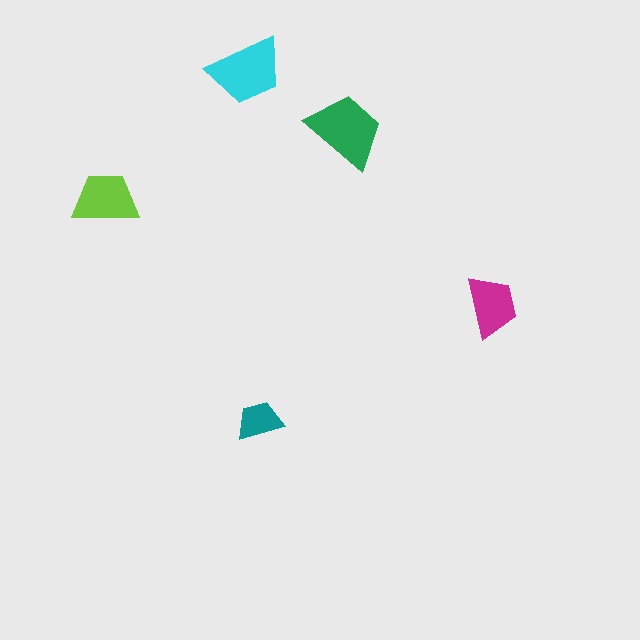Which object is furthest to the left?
The lime trapezoid is leftmost.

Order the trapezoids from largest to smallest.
the green one, the cyan one, the lime one, the magenta one, the teal one.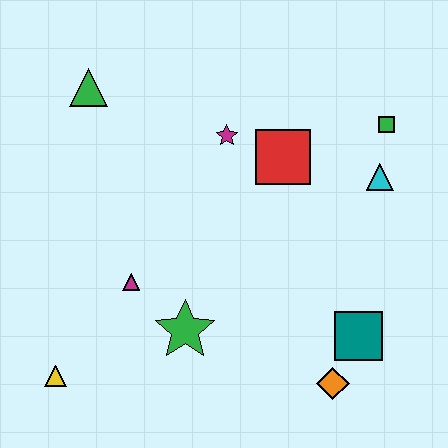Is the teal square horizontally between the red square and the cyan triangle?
Yes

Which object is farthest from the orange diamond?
The green triangle is farthest from the orange diamond.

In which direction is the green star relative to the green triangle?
The green star is below the green triangle.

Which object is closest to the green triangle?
The magenta star is closest to the green triangle.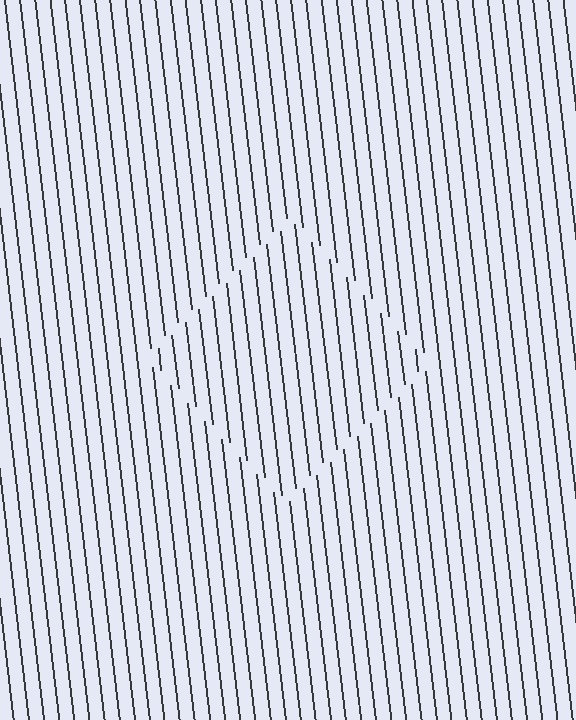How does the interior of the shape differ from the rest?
The interior of the shape contains the same grating, shifted by half a period — the contour is defined by the phase discontinuity where line-ends from the inner and outer gratings abut.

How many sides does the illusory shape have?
4 sides — the line-ends trace a square.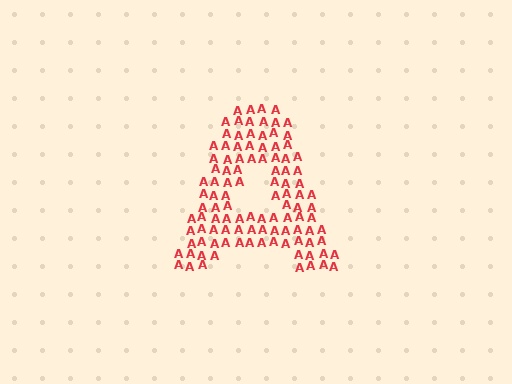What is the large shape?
The large shape is the letter A.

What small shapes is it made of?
It is made of small letter A's.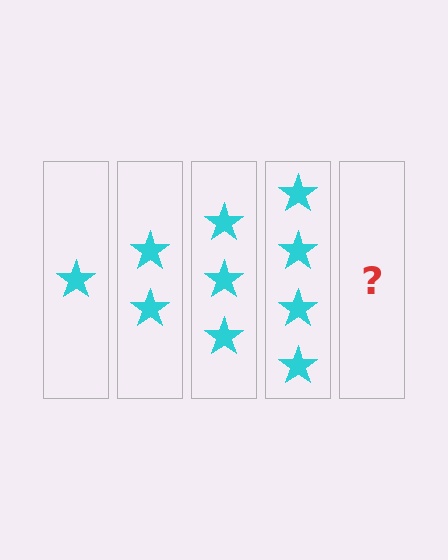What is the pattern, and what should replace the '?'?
The pattern is that each step adds one more star. The '?' should be 5 stars.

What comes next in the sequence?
The next element should be 5 stars.